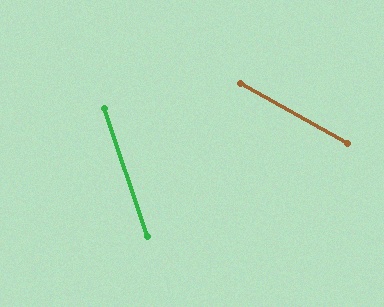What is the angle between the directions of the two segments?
Approximately 42 degrees.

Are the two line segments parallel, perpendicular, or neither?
Neither parallel nor perpendicular — they differ by about 42°.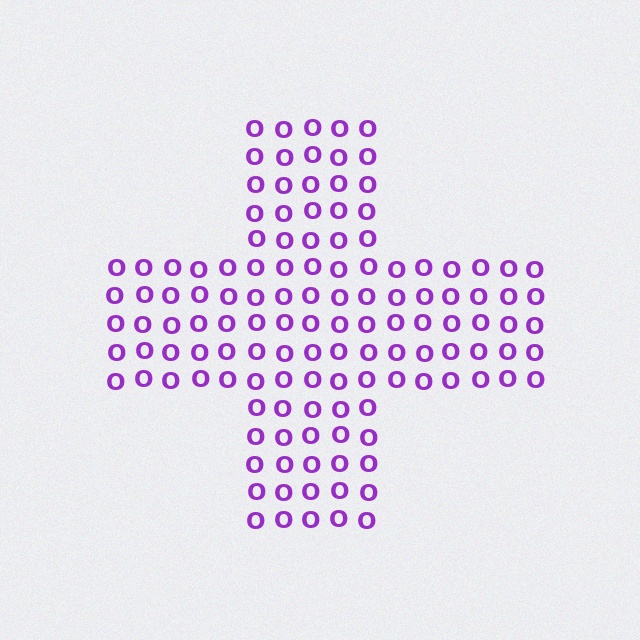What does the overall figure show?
The overall figure shows a cross.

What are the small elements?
The small elements are letter O's.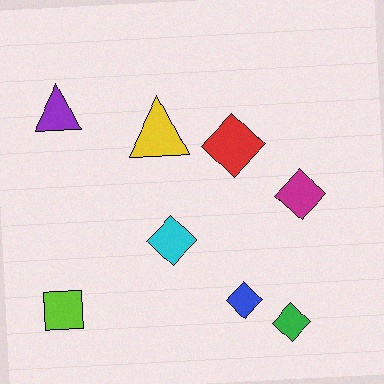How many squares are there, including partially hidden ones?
There is 1 square.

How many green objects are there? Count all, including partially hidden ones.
There is 1 green object.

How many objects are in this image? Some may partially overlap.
There are 8 objects.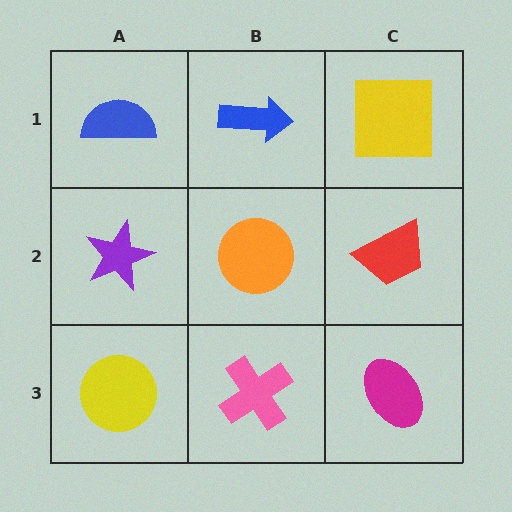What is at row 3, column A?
A yellow circle.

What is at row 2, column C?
A red trapezoid.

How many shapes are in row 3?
3 shapes.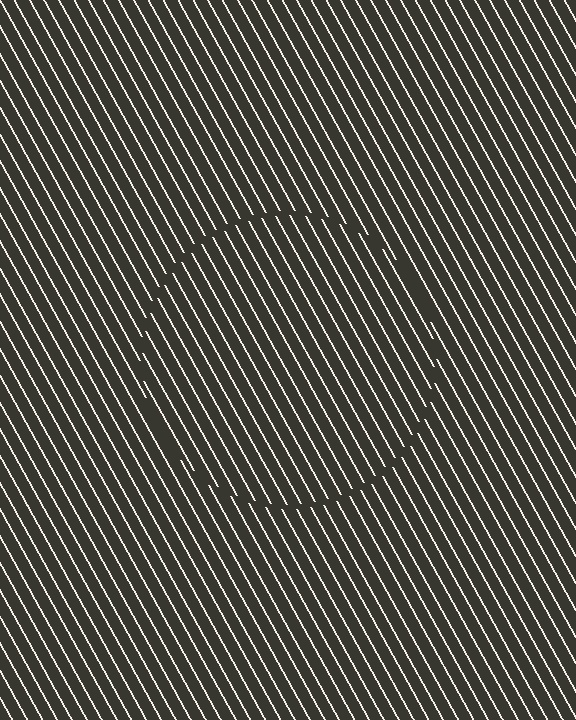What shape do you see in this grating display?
An illusory circle. The interior of the shape contains the same grating, shifted by half a period — the contour is defined by the phase discontinuity where line-ends from the inner and outer gratings abut.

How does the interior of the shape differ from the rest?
The interior of the shape contains the same grating, shifted by half a period — the contour is defined by the phase discontinuity where line-ends from the inner and outer gratings abut.